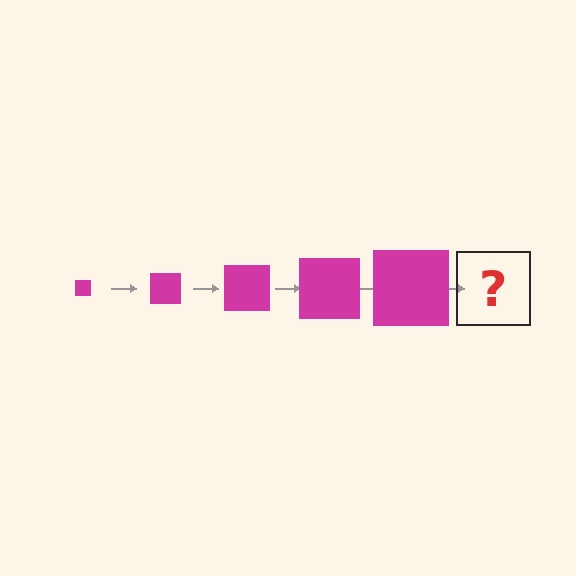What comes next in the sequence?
The next element should be a magenta square, larger than the previous one.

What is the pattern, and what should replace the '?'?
The pattern is that the square gets progressively larger each step. The '?' should be a magenta square, larger than the previous one.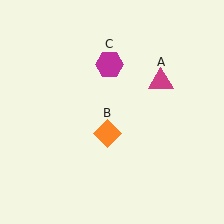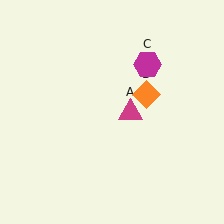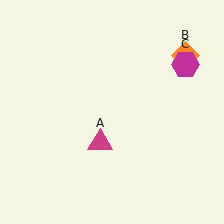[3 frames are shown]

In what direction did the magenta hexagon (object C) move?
The magenta hexagon (object C) moved right.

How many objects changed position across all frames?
3 objects changed position: magenta triangle (object A), orange diamond (object B), magenta hexagon (object C).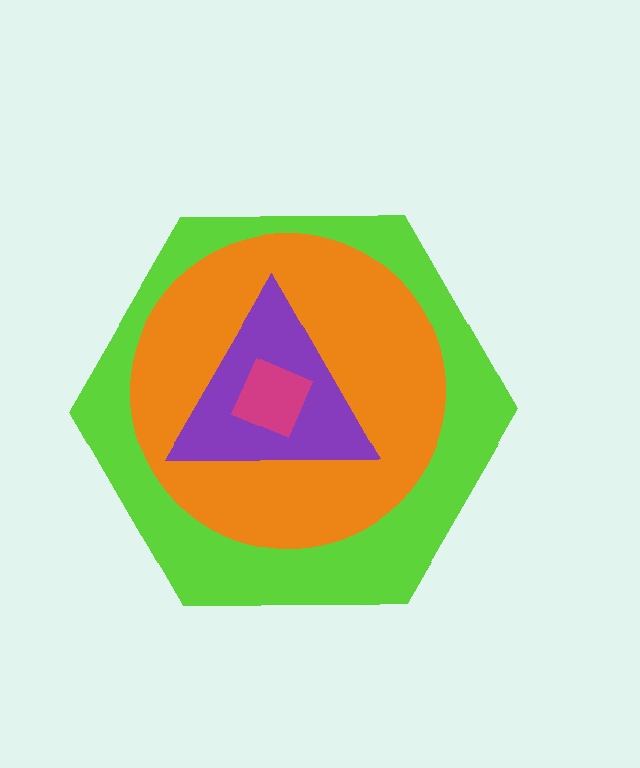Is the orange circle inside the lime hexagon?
Yes.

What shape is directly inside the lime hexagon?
The orange circle.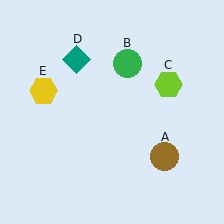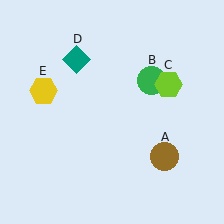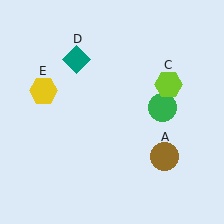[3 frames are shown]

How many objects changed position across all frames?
1 object changed position: green circle (object B).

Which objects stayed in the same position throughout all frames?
Brown circle (object A) and lime hexagon (object C) and teal diamond (object D) and yellow hexagon (object E) remained stationary.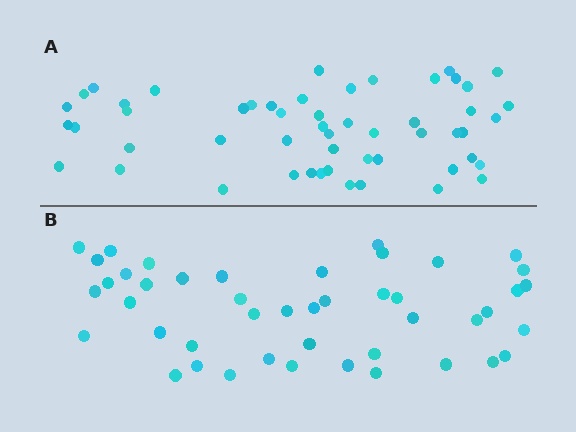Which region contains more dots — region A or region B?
Region A (the top region) has more dots.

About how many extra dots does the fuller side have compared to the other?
Region A has roughly 8 or so more dots than region B.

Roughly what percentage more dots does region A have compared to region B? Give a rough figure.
About 20% more.